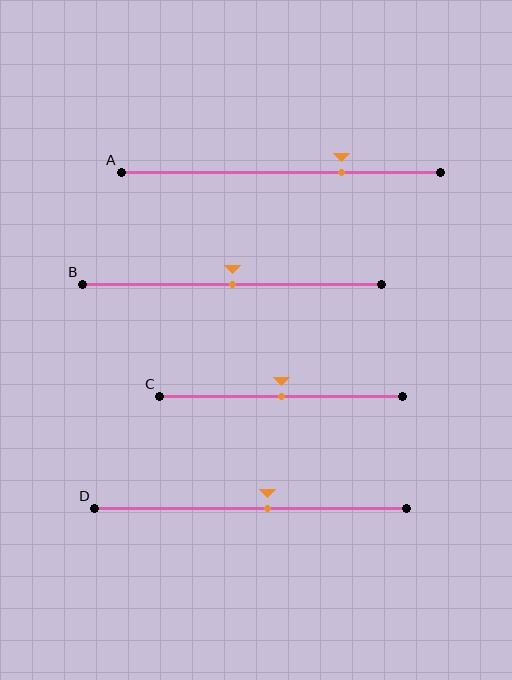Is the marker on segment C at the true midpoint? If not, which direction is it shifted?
Yes, the marker on segment C is at the true midpoint.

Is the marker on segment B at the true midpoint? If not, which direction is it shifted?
Yes, the marker on segment B is at the true midpoint.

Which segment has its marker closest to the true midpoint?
Segment B has its marker closest to the true midpoint.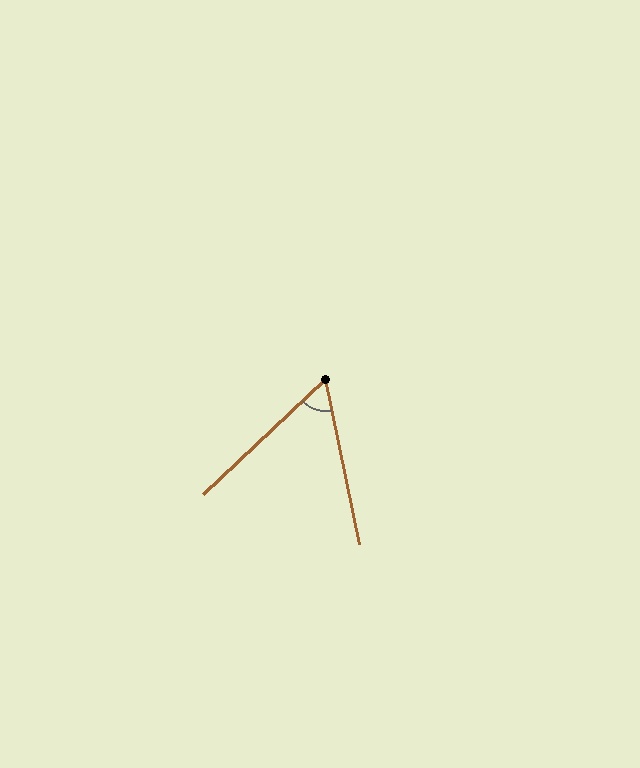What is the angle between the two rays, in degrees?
Approximately 58 degrees.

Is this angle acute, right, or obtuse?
It is acute.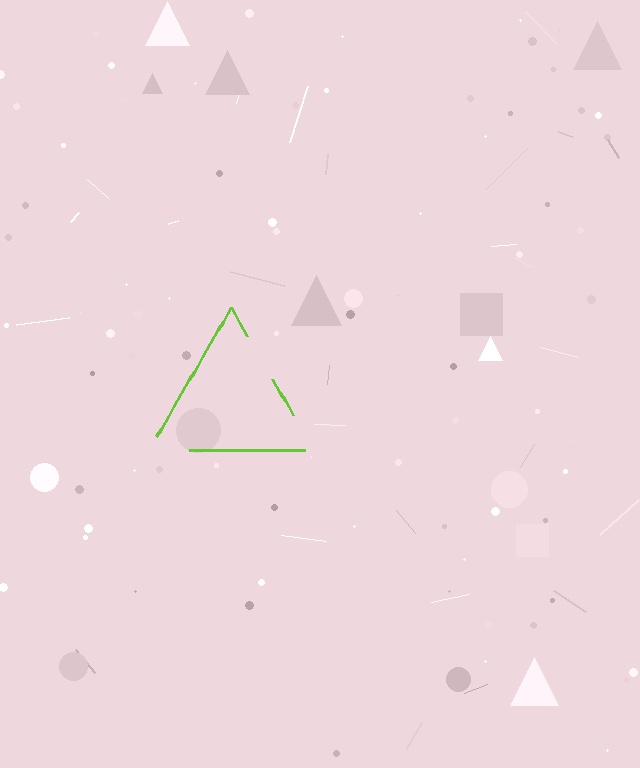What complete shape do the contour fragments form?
The contour fragments form a triangle.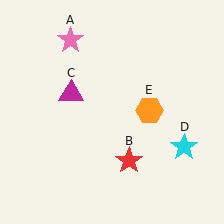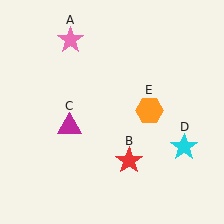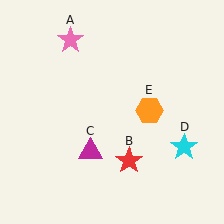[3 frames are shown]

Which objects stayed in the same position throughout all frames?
Pink star (object A) and red star (object B) and cyan star (object D) and orange hexagon (object E) remained stationary.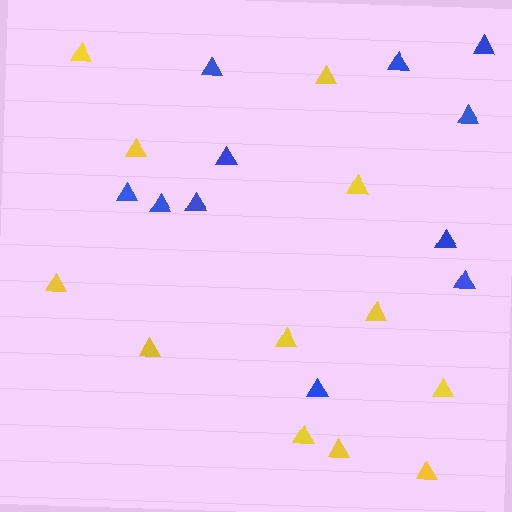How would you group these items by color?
There are 2 groups: one group of yellow triangles (12) and one group of blue triangles (11).